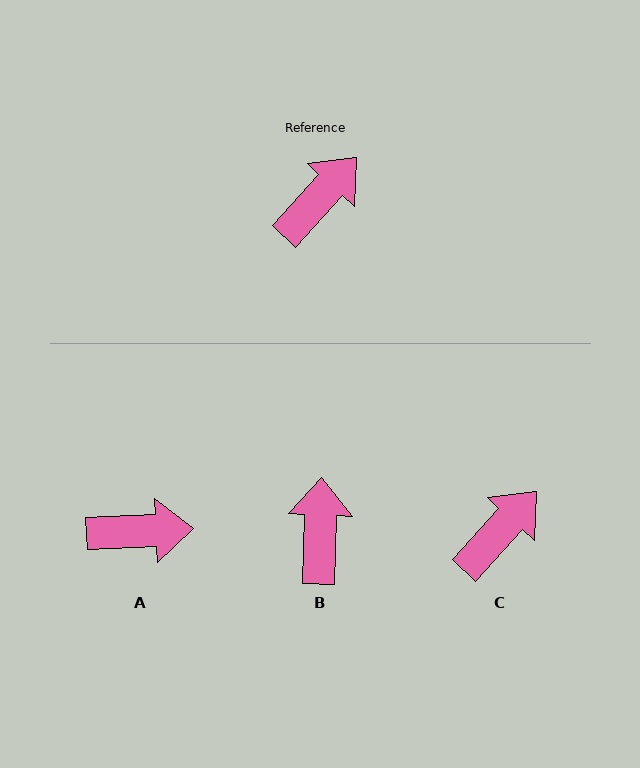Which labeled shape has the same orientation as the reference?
C.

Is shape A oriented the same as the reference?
No, it is off by about 45 degrees.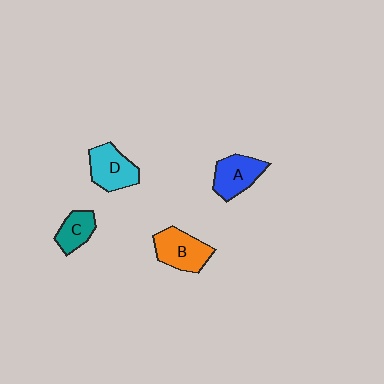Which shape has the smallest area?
Shape C (teal).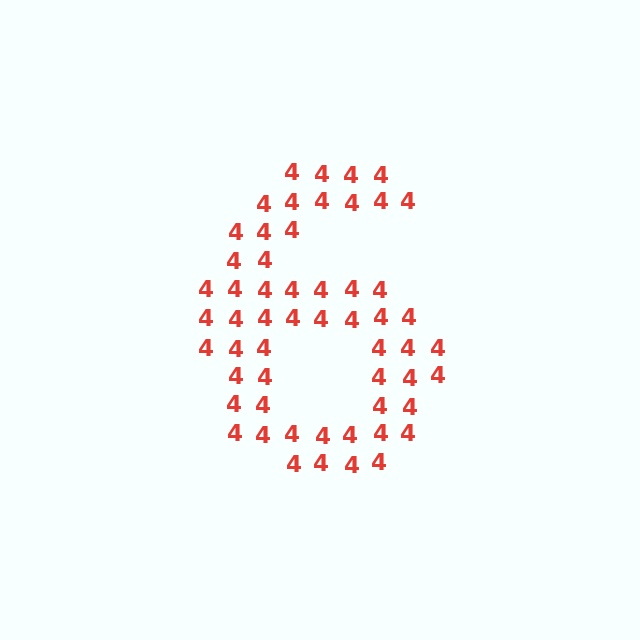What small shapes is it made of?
It is made of small digit 4's.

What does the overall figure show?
The overall figure shows the digit 6.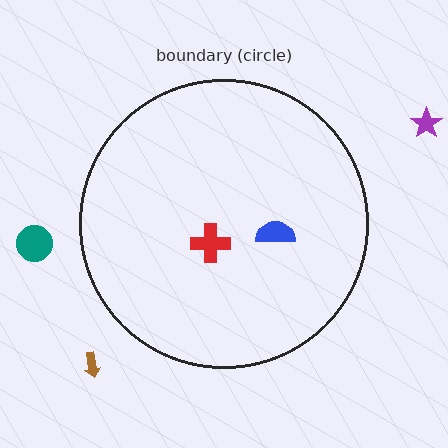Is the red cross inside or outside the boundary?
Inside.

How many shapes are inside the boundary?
2 inside, 3 outside.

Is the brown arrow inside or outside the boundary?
Outside.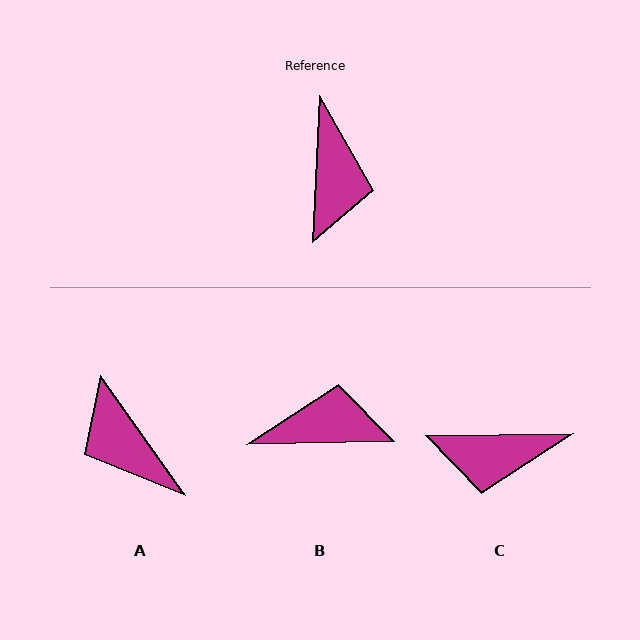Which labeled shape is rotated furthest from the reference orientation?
A, about 142 degrees away.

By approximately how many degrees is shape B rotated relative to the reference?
Approximately 94 degrees counter-clockwise.